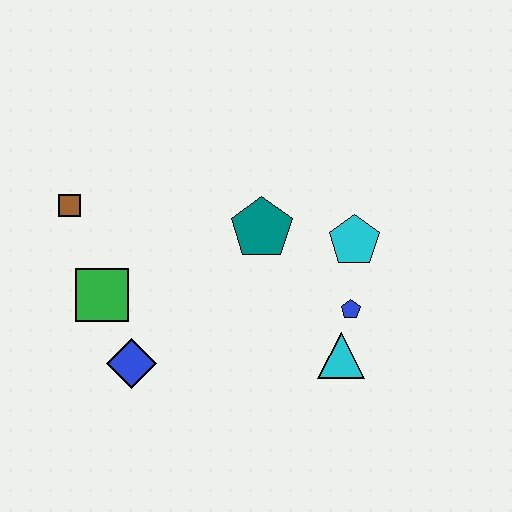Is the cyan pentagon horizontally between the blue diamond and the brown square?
No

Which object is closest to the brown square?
The green square is closest to the brown square.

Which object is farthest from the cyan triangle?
The brown square is farthest from the cyan triangle.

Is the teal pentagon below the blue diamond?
No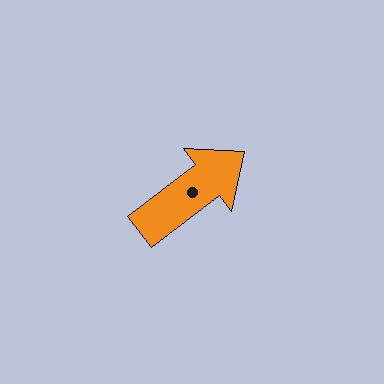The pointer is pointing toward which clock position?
Roughly 2 o'clock.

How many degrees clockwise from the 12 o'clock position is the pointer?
Approximately 52 degrees.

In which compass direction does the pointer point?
Northeast.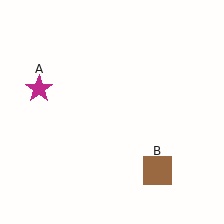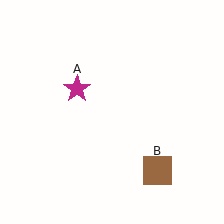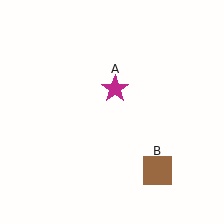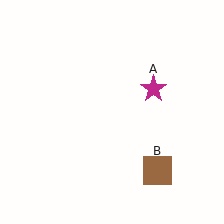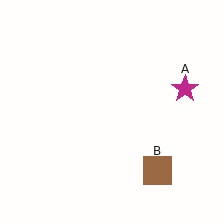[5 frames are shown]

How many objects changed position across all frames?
1 object changed position: magenta star (object A).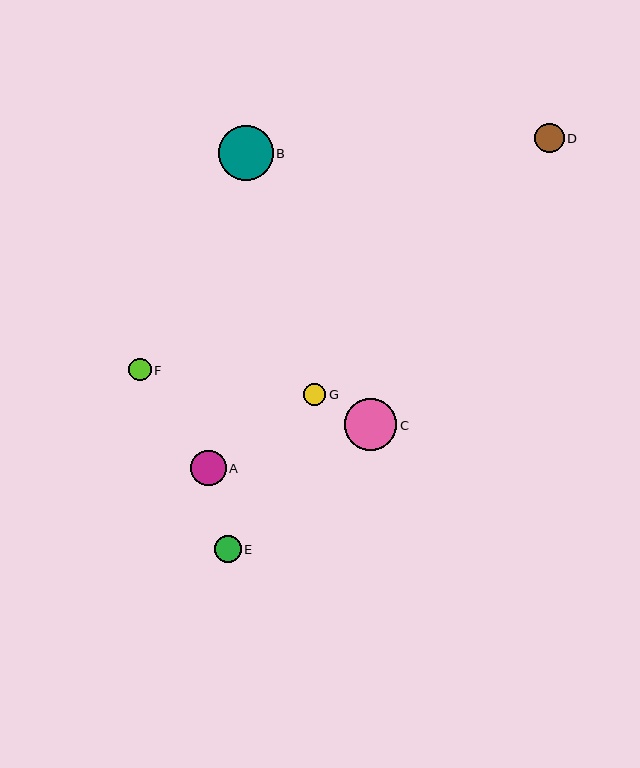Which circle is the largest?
Circle B is the largest with a size of approximately 54 pixels.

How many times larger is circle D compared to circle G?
Circle D is approximately 1.3 times the size of circle G.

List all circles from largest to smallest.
From largest to smallest: B, C, A, D, E, F, G.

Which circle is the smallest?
Circle G is the smallest with a size of approximately 22 pixels.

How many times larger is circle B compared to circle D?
Circle B is approximately 1.9 times the size of circle D.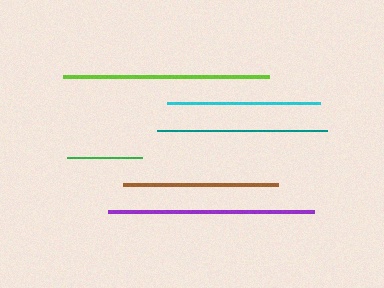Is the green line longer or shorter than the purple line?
The purple line is longer than the green line.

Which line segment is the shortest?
The green line is the shortest at approximately 76 pixels.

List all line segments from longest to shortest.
From longest to shortest: lime, purple, teal, brown, cyan, green.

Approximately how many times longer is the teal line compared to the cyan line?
The teal line is approximately 1.1 times the length of the cyan line.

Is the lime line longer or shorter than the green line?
The lime line is longer than the green line.